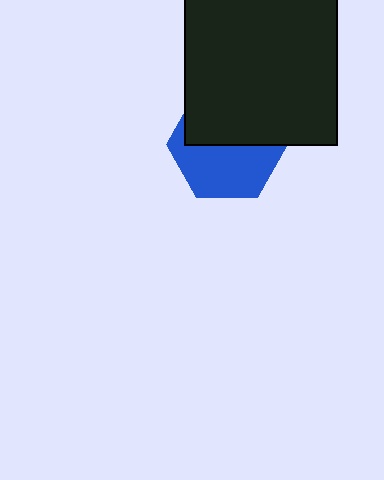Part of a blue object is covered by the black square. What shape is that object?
It is a hexagon.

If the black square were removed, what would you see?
You would see the complete blue hexagon.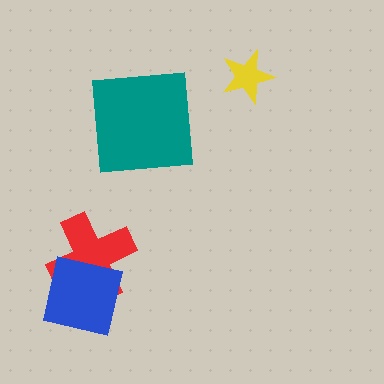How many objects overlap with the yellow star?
0 objects overlap with the yellow star.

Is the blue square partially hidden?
No, no other shape covers it.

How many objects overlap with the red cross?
1 object overlaps with the red cross.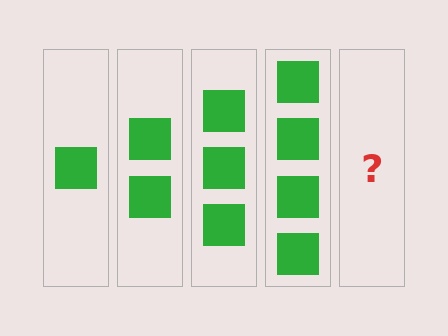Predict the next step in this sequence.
The next step is 5 squares.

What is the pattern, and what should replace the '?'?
The pattern is that each step adds one more square. The '?' should be 5 squares.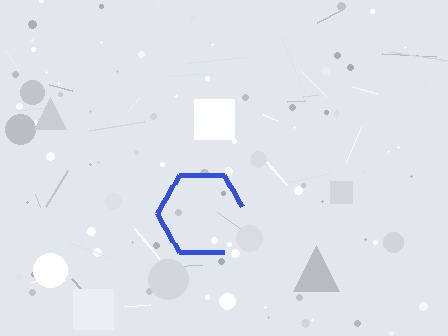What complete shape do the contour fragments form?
The contour fragments form a hexagon.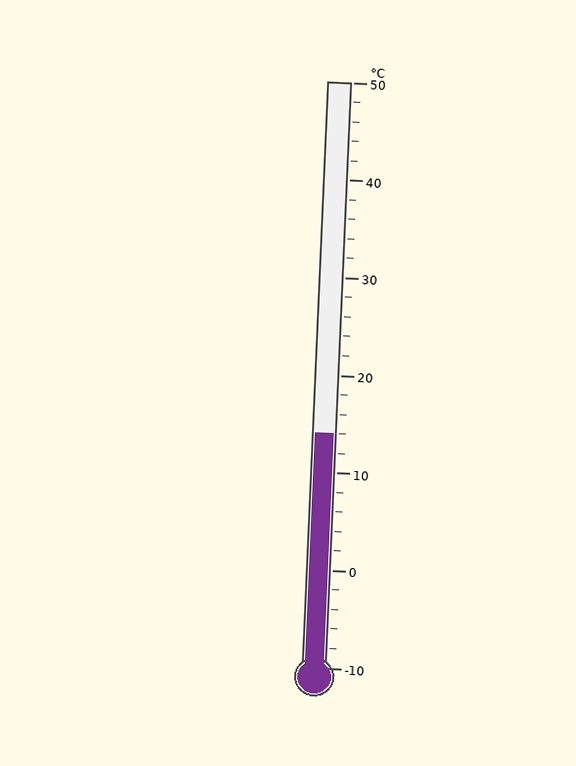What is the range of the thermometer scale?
The thermometer scale ranges from -10°C to 50°C.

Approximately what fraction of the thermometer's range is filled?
The thermometer is filled to approximately 40% of its range.